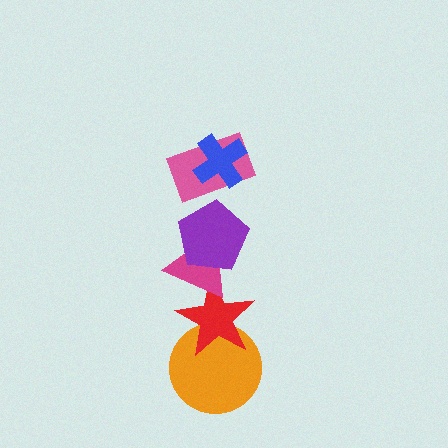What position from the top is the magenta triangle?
The magenta triangle is 4th from the top.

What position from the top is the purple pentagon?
The purple pentagon is 3rd from the top.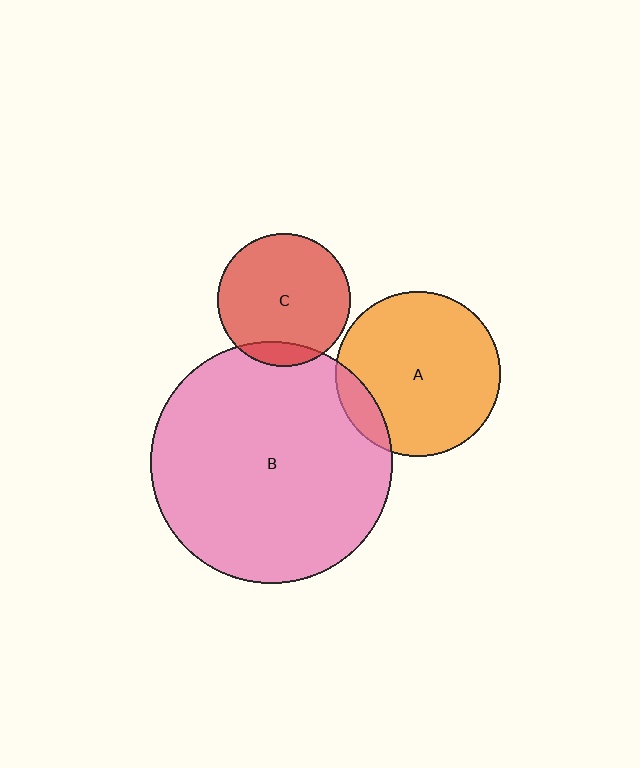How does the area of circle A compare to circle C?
Approximately 1.5 times.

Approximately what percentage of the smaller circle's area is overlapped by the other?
Approximately 10%.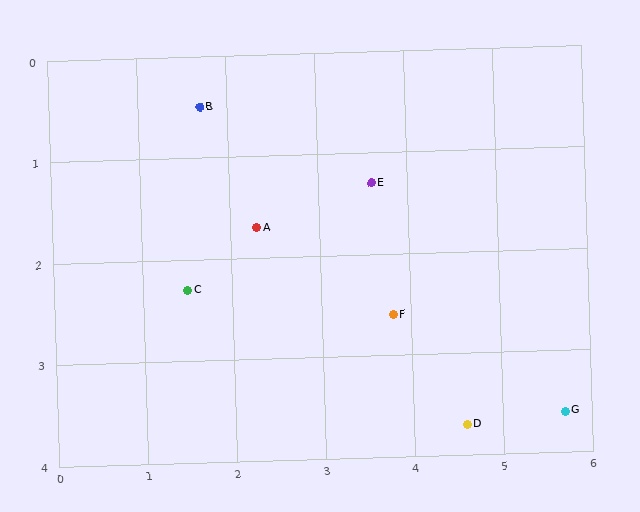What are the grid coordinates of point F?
Point F is at approximately (3.8, 2.6).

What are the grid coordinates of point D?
Point D is at approximately (4.6, 3.7).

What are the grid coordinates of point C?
Point C is at approximately (1.5, 2.3).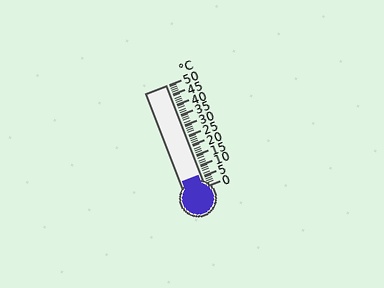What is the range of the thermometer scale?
The thermometer scale ranges from 0°C to 50°C.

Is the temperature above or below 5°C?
The temperature is above 5°C.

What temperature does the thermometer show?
The thermometer shows approximately 6°C.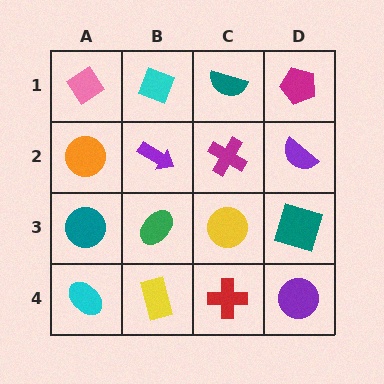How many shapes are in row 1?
4 shapes.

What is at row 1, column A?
A pink diamond.